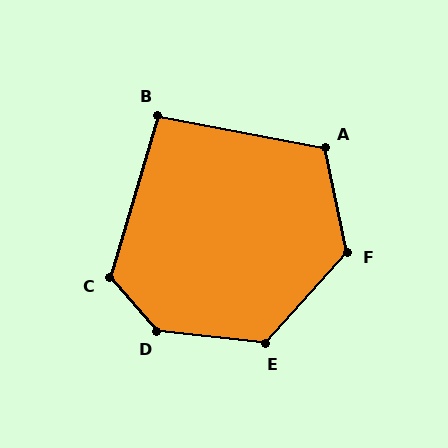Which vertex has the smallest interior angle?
B, at approximately 96 degrees.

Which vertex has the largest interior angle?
D, at approximately 138 degrees.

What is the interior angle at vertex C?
Approximately 122 degrees (obtuse).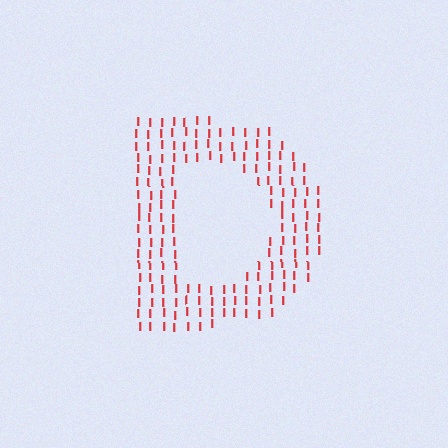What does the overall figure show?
The overall figure shows the letter D.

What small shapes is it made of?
It is made of small letter I's.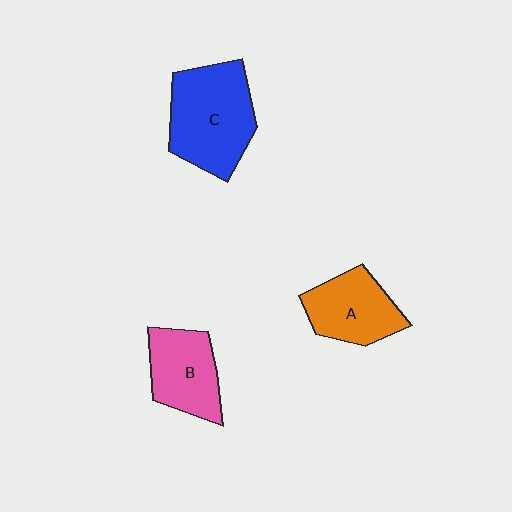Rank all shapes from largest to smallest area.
From largest to smallest: C (blue), B (pink), A (orange).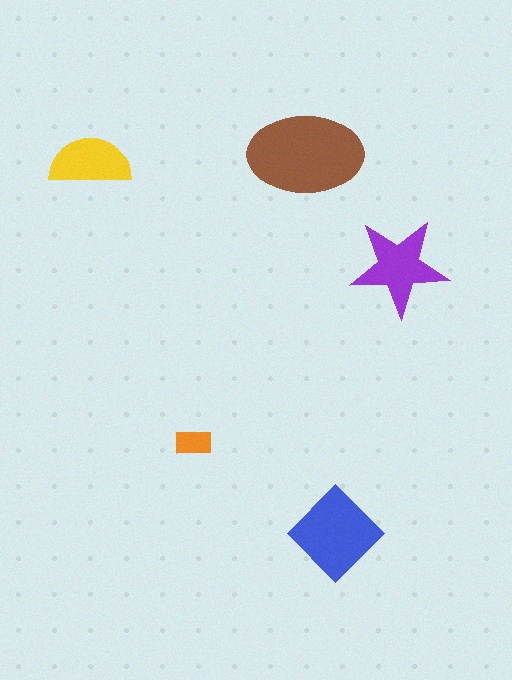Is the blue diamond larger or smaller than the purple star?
Larger.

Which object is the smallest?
The orange rectangle.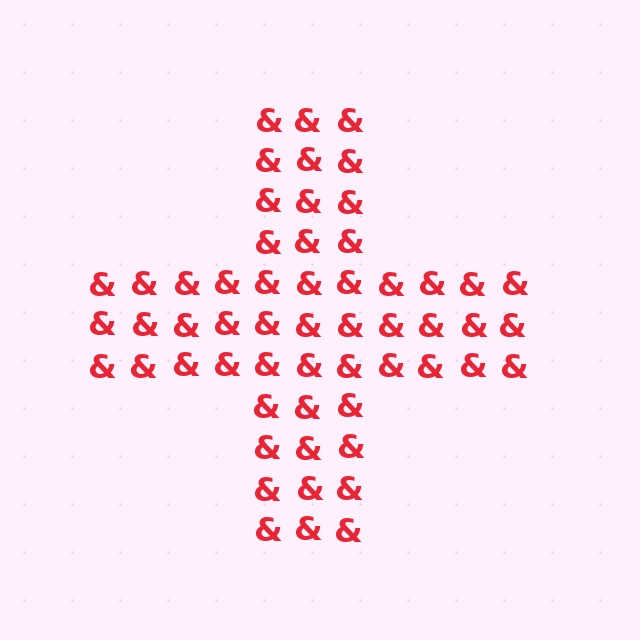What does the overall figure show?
The overall figure shows a cross.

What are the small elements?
The small elements are ampersands.